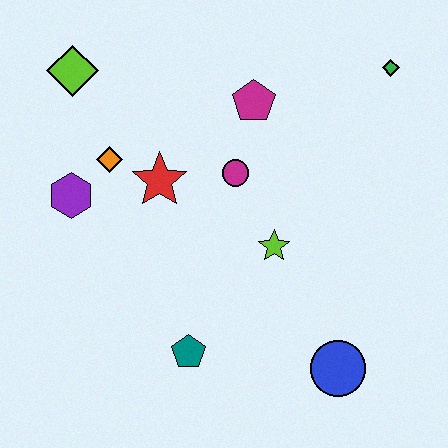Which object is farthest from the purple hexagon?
The green diamond is farthest from the purple hexagon.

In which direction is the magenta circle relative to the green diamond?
The magenta circle is to the left of the green diamond.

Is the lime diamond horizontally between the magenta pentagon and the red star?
No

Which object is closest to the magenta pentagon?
The magenta circle is closest to the magenta pentagon.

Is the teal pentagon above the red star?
No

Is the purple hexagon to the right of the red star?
No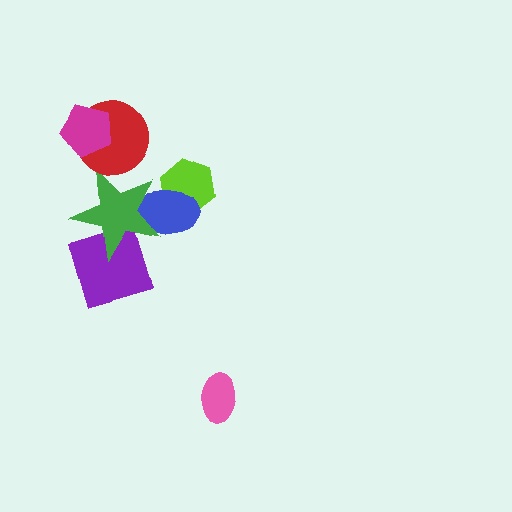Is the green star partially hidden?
Yes, it is partially covered by another shape.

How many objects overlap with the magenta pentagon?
1 object overlaps with the magenta pentagon.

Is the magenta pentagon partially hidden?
No, no other shape covers it.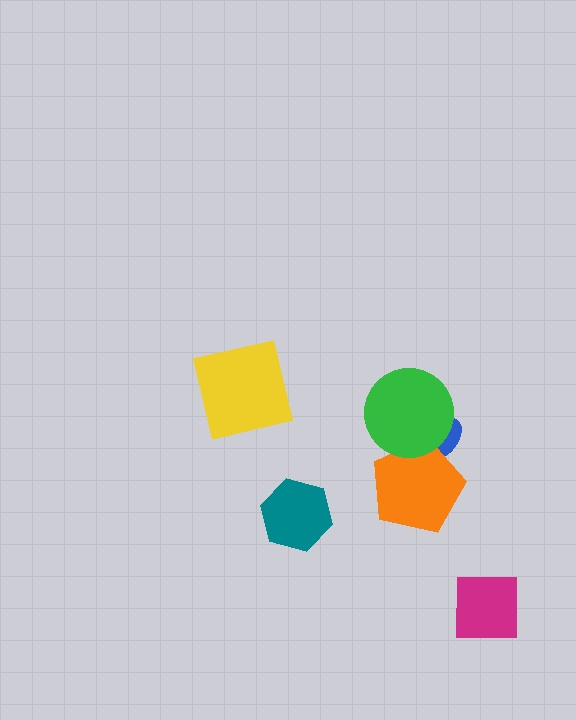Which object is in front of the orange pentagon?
The green circle is in front of the orange pentagon.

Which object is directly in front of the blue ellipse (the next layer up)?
The orange pentagon is directly in front of the blue ellipse.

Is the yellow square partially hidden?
No, no other shape covers it.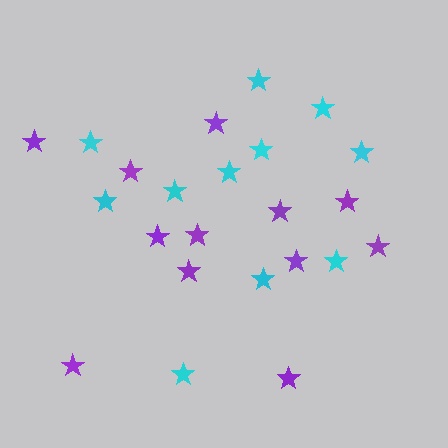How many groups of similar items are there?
There are 2 groups: one group of cyan stars (11) and one group of purple stars (12).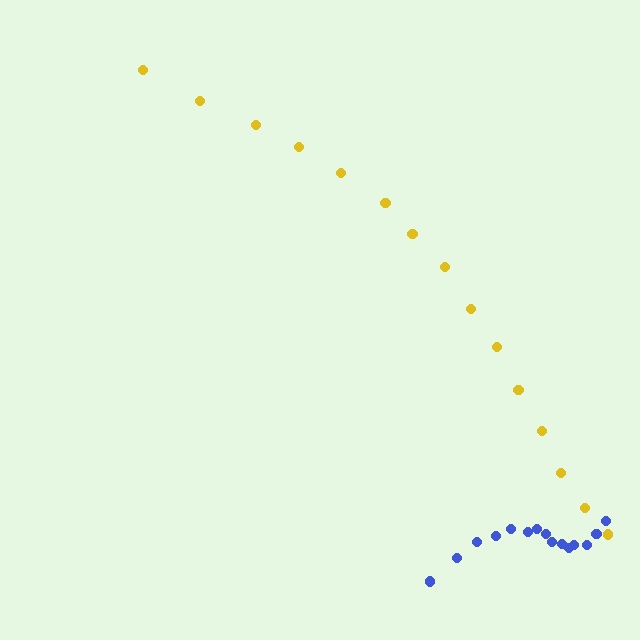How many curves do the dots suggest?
There are 2 distinct paths.